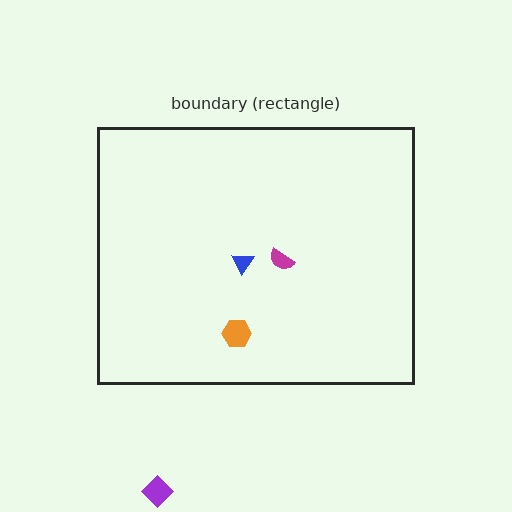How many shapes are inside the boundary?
3 inside, 1 outside.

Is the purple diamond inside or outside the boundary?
Outside.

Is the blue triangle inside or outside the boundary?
Inside.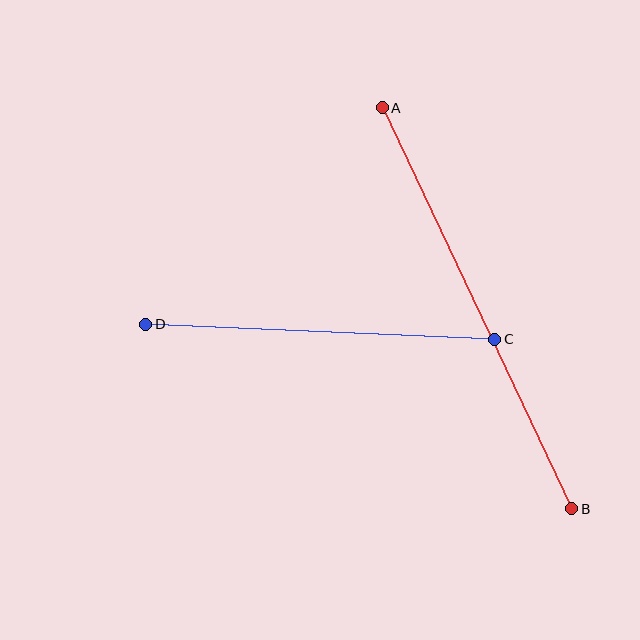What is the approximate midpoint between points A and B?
The midpoint is at approximately (477, 308) pixels.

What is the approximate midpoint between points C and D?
The midpoint is at approximately (320, 332) pixels.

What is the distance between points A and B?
The distance is approximately 443 pixels.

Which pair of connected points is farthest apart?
Points A and B are farthest apart.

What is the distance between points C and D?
The distance is approximately 349 pixels.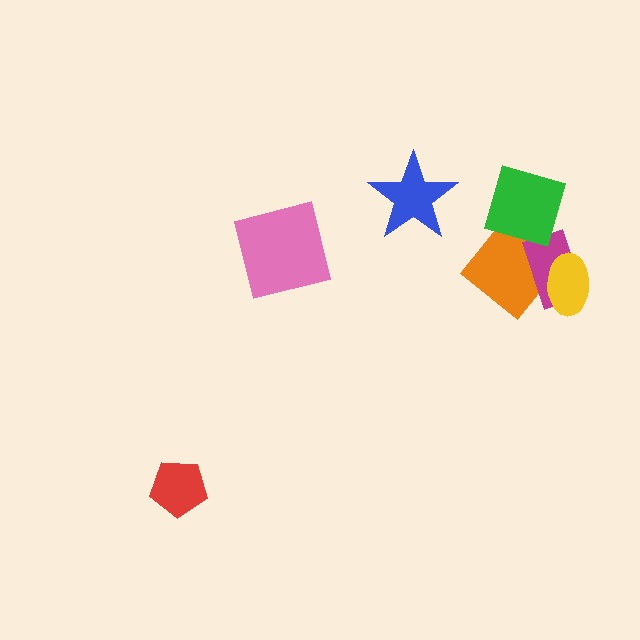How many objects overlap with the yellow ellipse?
2 objects overlap with the yellow ellipse.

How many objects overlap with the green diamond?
2 objects overlap with the green diamond.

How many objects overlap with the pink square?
0 objects overlap with the pink square.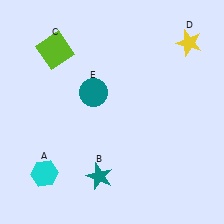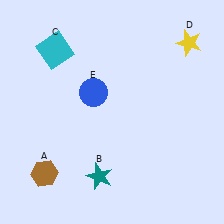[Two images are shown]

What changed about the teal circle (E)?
In Image 1, E is teal. In Image 2, it changed to blue.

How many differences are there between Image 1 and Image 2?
There are 3 differences between the two images.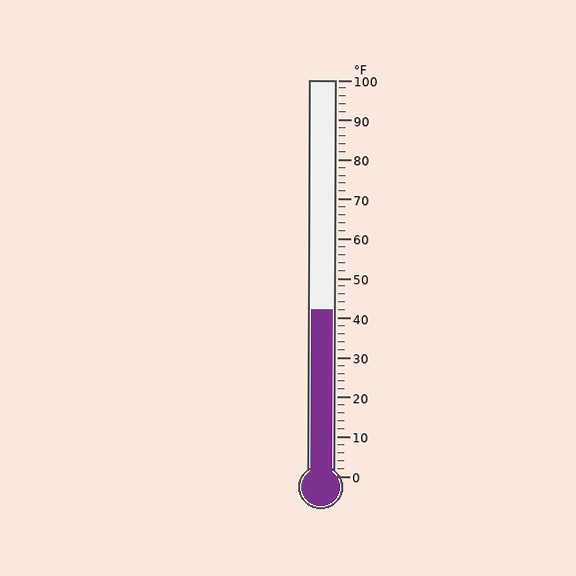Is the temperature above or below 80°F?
The temperature is below 80°F.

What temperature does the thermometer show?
The thermometer shows approximately 42°F.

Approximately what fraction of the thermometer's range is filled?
The thermometer is filled to approximately 40% of its range.